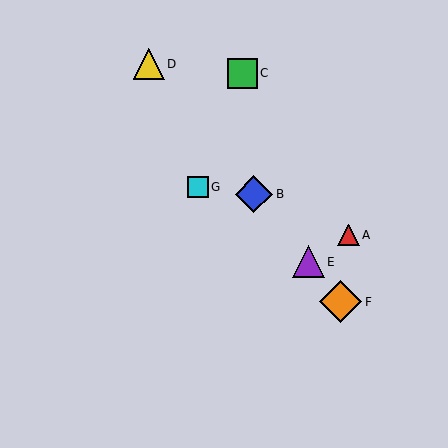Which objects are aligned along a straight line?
Objects B, D, E, F are aligned along a straight line.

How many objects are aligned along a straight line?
4 objects (B, D, E, F) are aligned along a straight line.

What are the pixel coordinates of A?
Object A is at (349, 235).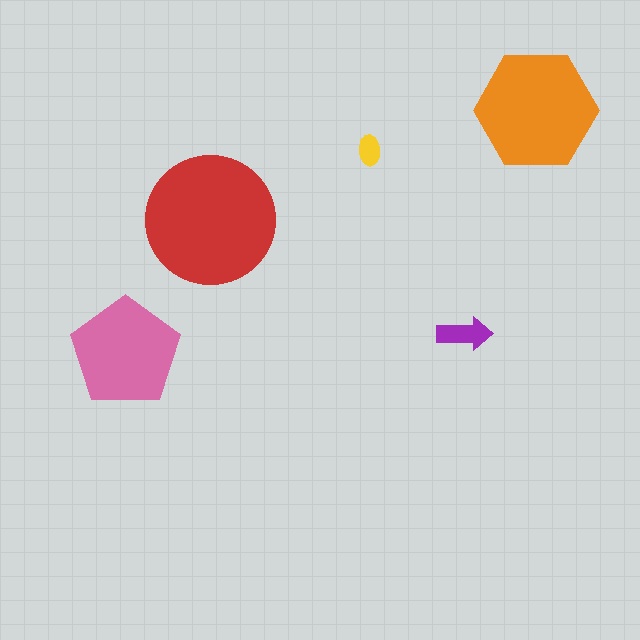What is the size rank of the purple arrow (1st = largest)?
4th.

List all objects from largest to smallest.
The red circle, the orange hexagon, the pink pentagon, the purple arrow, the yellow ellipse.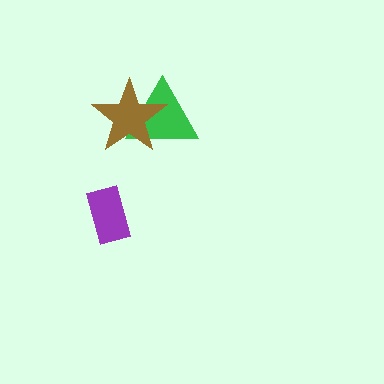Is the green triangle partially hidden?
Yes, it is partially covered by another shape.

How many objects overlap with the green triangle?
1 object overlaps with the green triangle.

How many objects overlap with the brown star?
1 object overlaps with the brown star.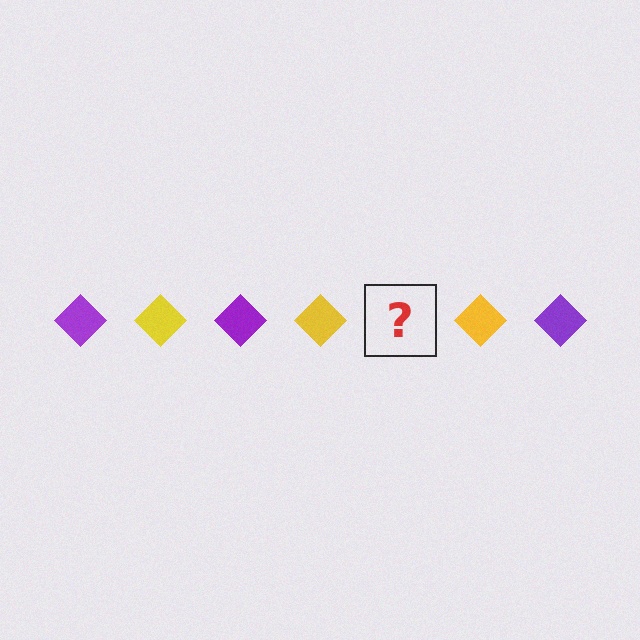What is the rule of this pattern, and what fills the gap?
The rule is that the pattern cycles through purple, yellow diamonds. The gap should be filled with a purple diamond.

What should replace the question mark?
The question mark should be replaced with a purple diamond.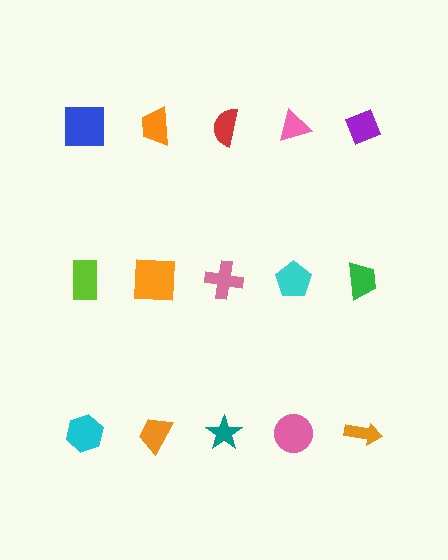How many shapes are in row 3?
5 shapes.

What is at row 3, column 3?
A teal star.